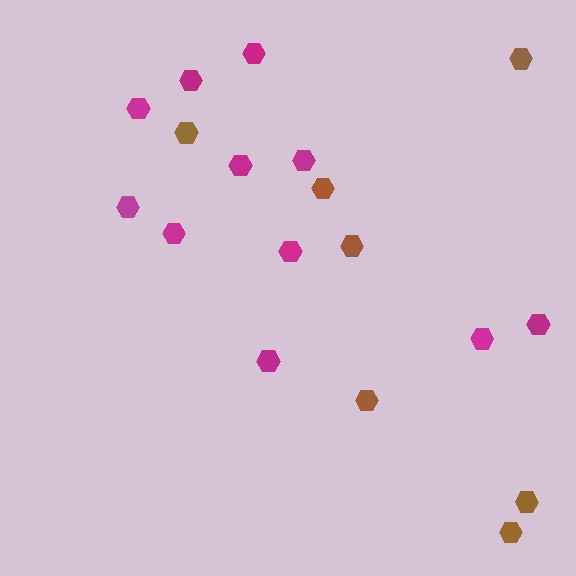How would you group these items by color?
There are 2 groups: one group of magenta hexagons (11) and one group of brown hexagons (7).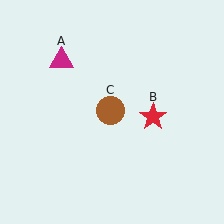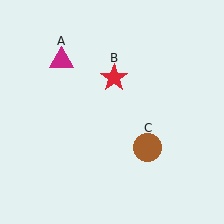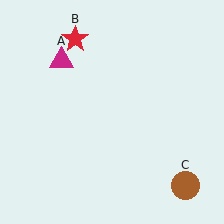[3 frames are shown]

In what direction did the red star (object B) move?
The red star (object B) moved up and to the left.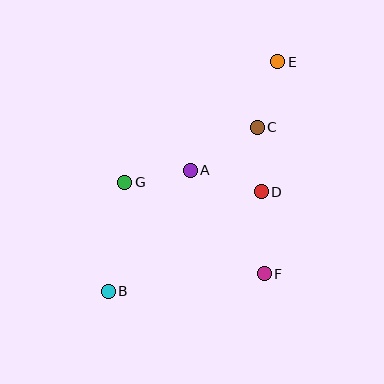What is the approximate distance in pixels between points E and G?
The distance between E and G is approximately 195 pixels.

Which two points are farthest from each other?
Points B and E are farthest from each other.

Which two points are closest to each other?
Points C and D are closest to each other.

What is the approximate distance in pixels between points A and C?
The distance between A and C is approximately 80 pixels.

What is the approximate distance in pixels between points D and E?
The distance between D and E is approximately 131 pixels.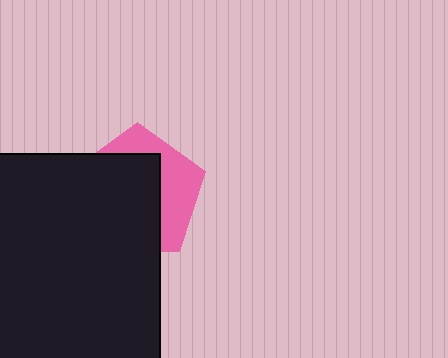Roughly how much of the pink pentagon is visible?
A small part of it is visible (roughly 37%).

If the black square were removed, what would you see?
You would see the complete pink pentagon.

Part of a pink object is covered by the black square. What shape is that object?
It is a pentagon.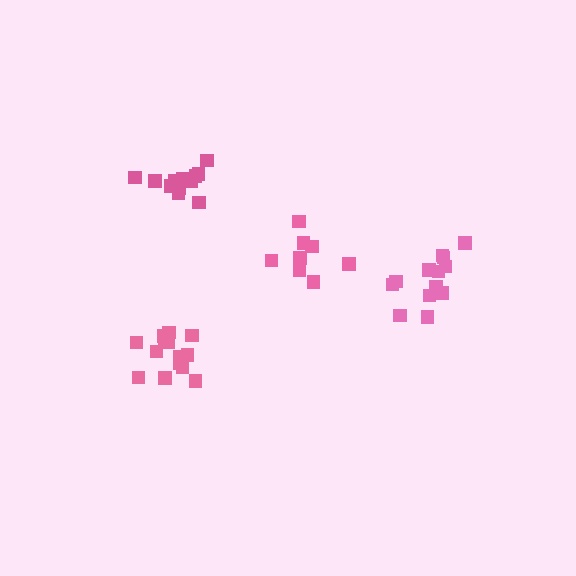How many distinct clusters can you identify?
There are 4 distinct clusters.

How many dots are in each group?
Group 1: 12 dots, Group 2: 14 dots, Group 3: 8 dots, Group 4: 13 dots (47 total).